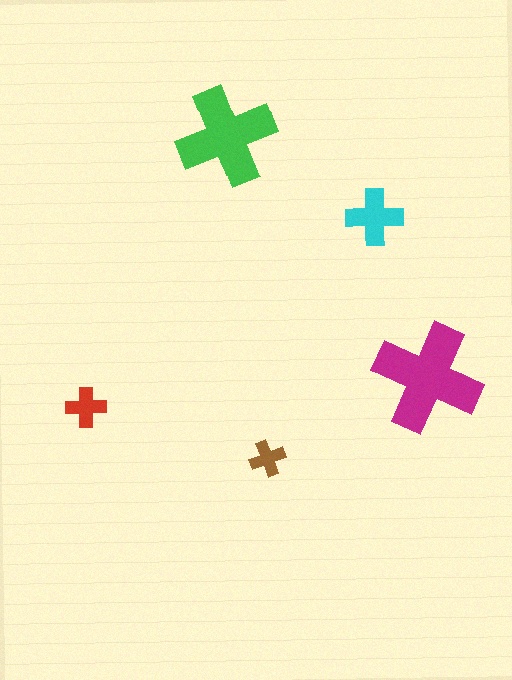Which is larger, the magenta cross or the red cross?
The magenta one.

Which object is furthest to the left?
The red cross is leftmost.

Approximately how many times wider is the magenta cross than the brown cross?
About 3 times wider.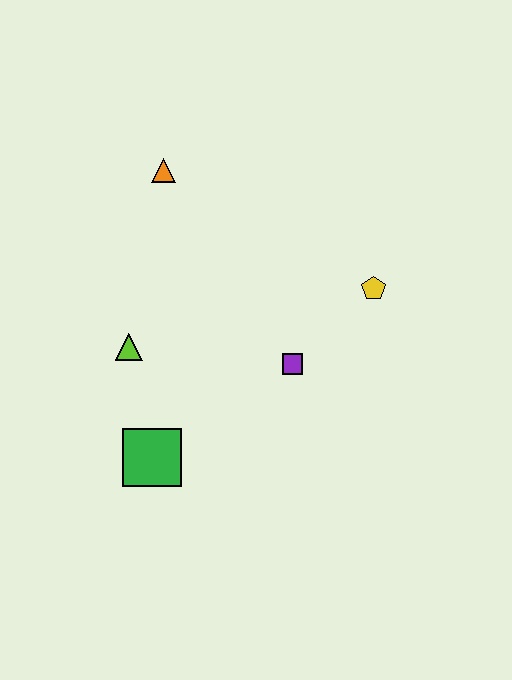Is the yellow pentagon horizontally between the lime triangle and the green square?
No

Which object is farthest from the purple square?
The orange triangle is farthest from the purple square.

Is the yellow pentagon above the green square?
Yes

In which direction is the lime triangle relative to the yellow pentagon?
The lime triangle is to the left of the yellow pentagon.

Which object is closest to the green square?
The lime triangle is closest to the green square.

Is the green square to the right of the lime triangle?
Yes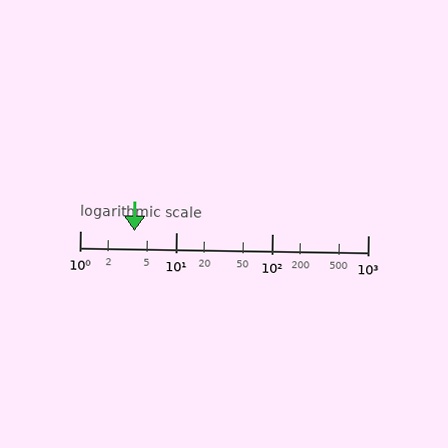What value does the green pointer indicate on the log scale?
The pointer indicates approximately 3.7.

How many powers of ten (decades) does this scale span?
The scale spans 3 decades, from 1 to 1000.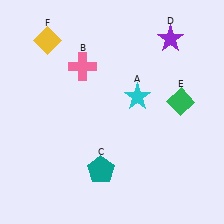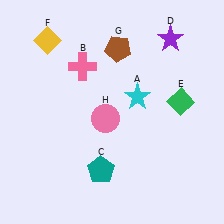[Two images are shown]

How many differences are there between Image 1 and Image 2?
There are 2 differences between the two images.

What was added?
A brown pentagon (G), a pink circle (H) were added in Image 2.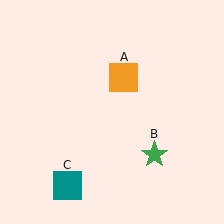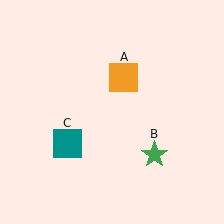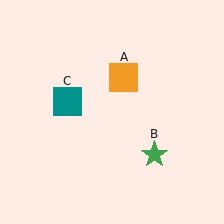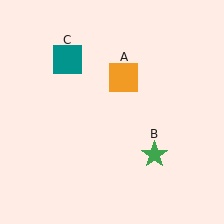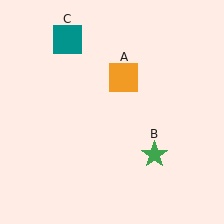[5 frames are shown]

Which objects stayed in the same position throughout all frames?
Orange square (object A) and green star (object B) remained stationary.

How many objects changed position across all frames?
1 object changed position: teal square (object C).